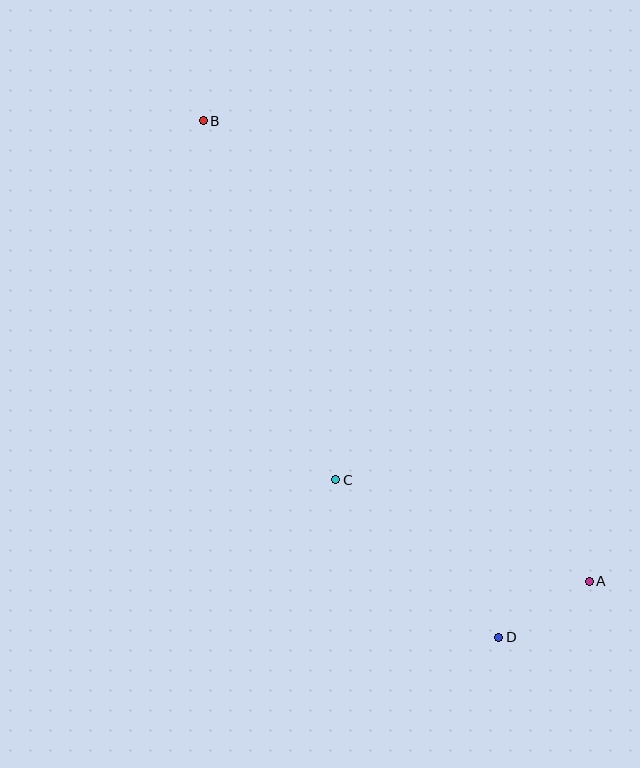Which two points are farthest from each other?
Points A and B are farthest from each other.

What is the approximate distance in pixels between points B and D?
The distance between B and D is approximately 595 pixels.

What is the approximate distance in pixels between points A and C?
The distance between A and C is approximately 273 pixels.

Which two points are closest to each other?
Points A and D are closest to each other.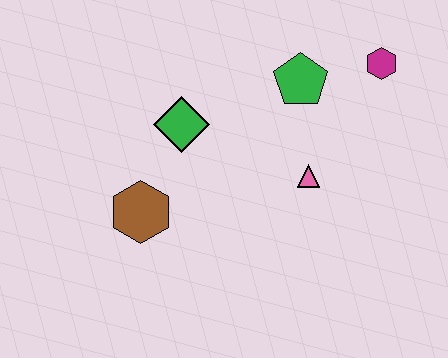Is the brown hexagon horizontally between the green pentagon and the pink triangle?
No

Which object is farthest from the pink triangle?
The brown hexagon is farthest from the pink triangle.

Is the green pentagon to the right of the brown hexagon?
Yes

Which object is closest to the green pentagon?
The magenta hexagon is closest to the green pentagon.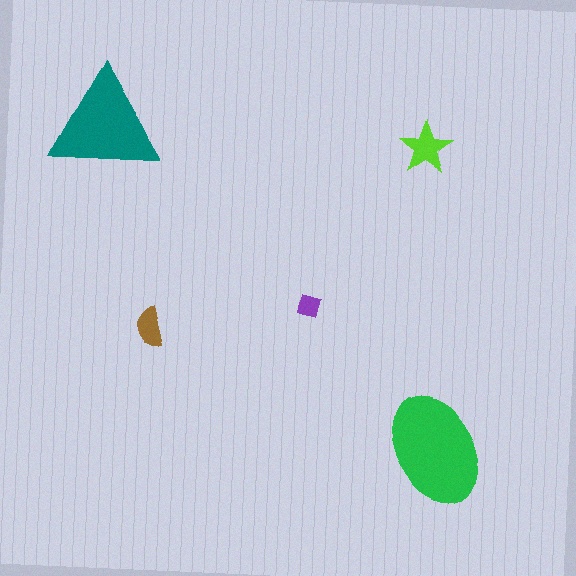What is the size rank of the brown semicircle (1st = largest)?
4th.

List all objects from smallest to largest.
The purple square, the brown semicircle, the lime star, the teal triangle, the green ellipse.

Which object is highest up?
The teal triangle is topmost.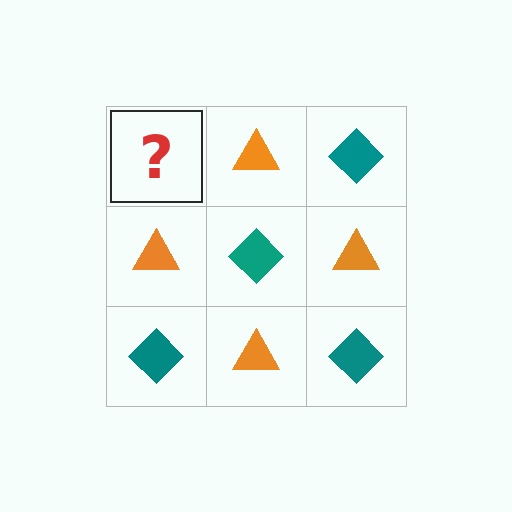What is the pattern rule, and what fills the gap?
The rule is that it alternates teal diamond and orange triangle in a checkerboard pattern. The gap should be filled with a teal diamond.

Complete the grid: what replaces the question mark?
The question mark should be replaced with a teal diamond.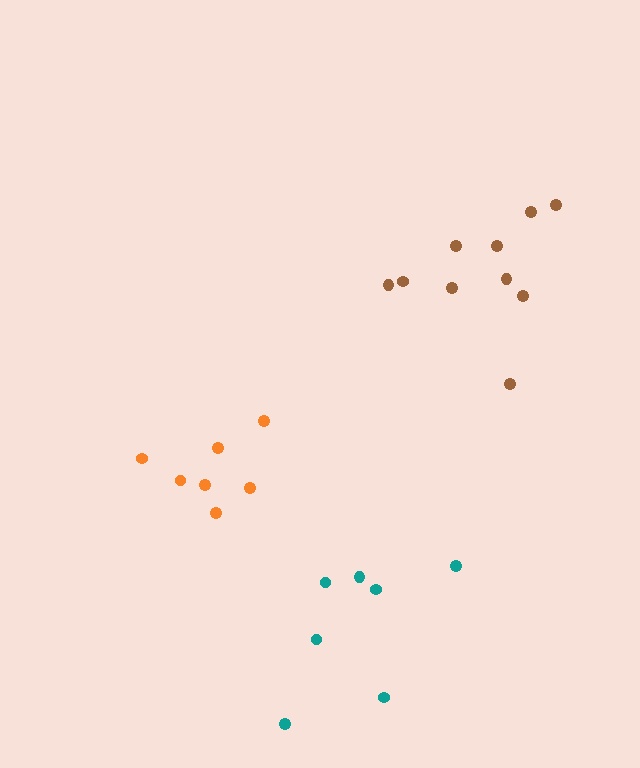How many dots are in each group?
Group 1: 7 dots, Group 2: 7 dots, Group 3: 10 dots (24 total).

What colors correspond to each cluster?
The clusters are colored: teal, orange, brown.